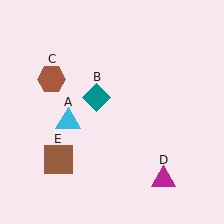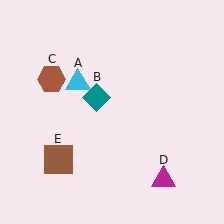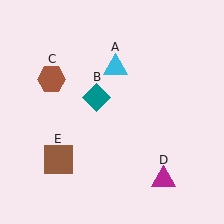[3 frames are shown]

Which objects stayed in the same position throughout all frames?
Teal diamond (object B) and brown hexagon (object C) and magenta triangle (object D) and brown square (object E) remained stationary.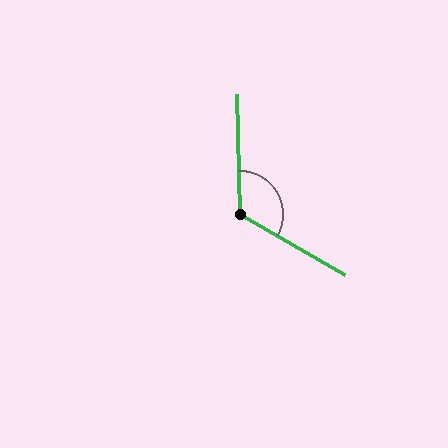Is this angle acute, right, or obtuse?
It is obtuse.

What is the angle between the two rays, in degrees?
Approximately 121 degrees.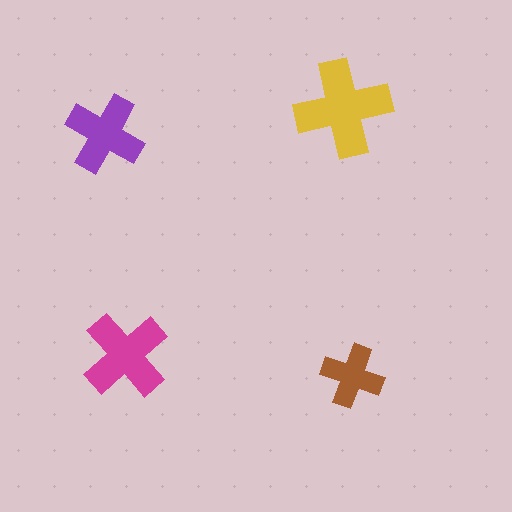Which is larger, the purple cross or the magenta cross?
The magenta one.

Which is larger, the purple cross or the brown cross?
The purple one.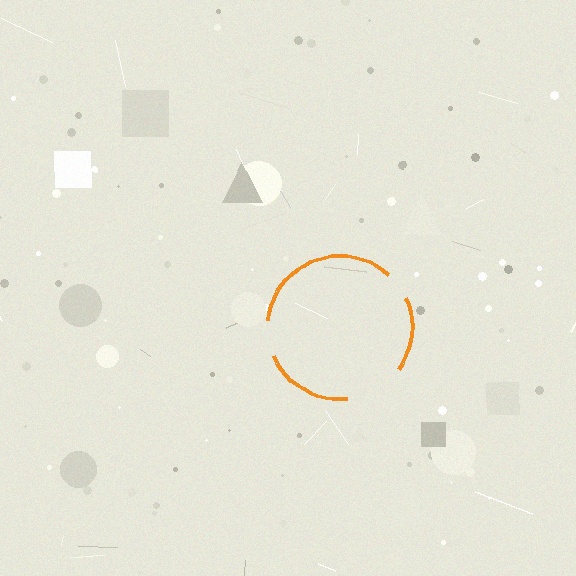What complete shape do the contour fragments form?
The contour fragments form a circle.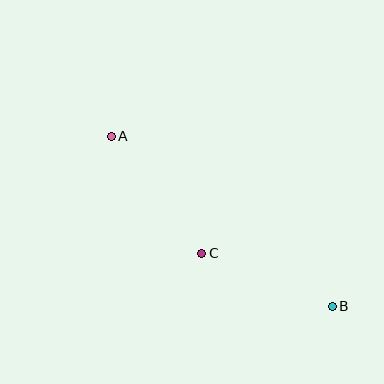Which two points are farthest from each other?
Points A and B are farthest from each other.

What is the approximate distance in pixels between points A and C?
The distance between A and C is approximately 148 pixels.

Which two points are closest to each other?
Points B and C are closest to each other.